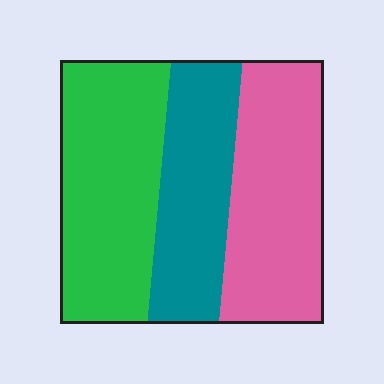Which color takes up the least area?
Teal, at roughly 25%.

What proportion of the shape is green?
Green takes up about three eighths (3/8) of the shape.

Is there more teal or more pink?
Pink.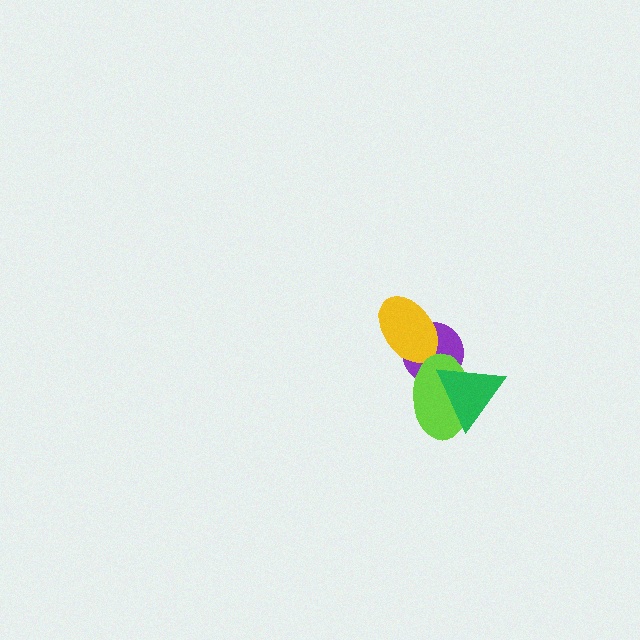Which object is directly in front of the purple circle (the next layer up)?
The yellow ellipse is directly in front of the purple circle.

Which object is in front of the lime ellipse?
The green triangle is in front of the lime ellipse.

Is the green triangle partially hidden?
No, no other shape covers it.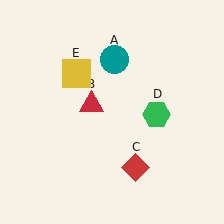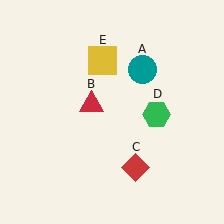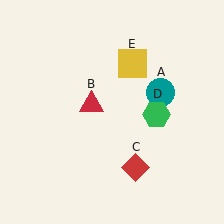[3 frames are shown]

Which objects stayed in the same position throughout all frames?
Red triangle (object B) and red diamond (object C) and green hexagon (object D) remained stationary.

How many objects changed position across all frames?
2 objects changed position: teal circle (object A), yellow square (object E).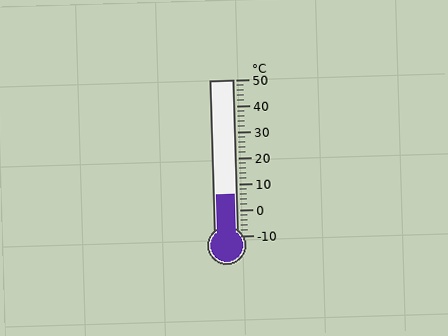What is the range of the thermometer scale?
The thermometer scale ranges from -10°C to 50°C.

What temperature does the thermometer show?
The thermometer shows approximately 6°C.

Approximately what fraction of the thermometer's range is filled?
The thermometer is filled to approximately 25% of its range.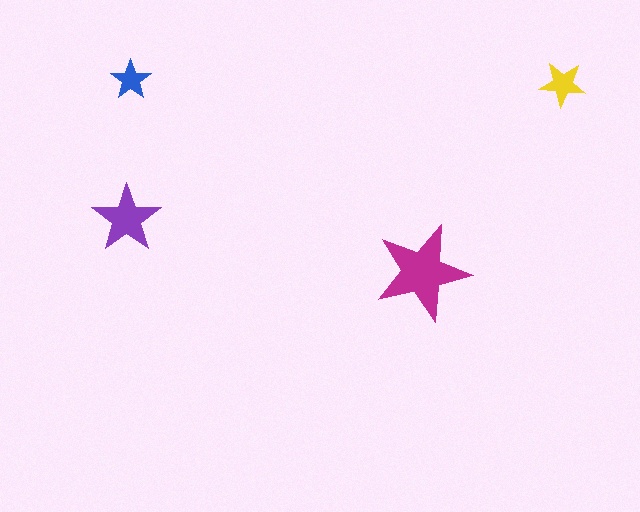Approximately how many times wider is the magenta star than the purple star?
About 1.5 times wider.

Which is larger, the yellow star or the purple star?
The purple one.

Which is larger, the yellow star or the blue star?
The yellow one.